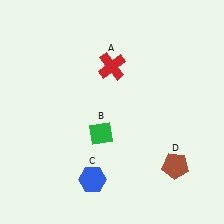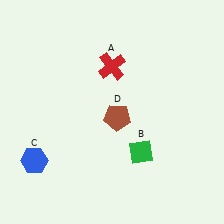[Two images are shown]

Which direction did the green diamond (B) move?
The green diamond (B) moved right.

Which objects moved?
The objects that moved are: the green diamond (B), the blue hexagon (C), the brown pentagon (D).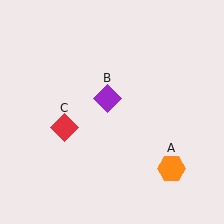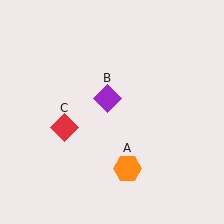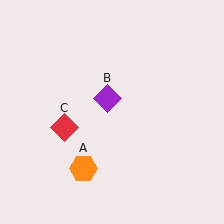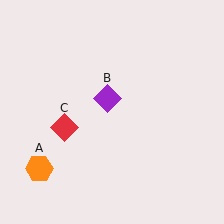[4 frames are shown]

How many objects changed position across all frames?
1 object changed position: orange hexagon (object A).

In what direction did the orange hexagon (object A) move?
The orange hexagon (object A) moved left.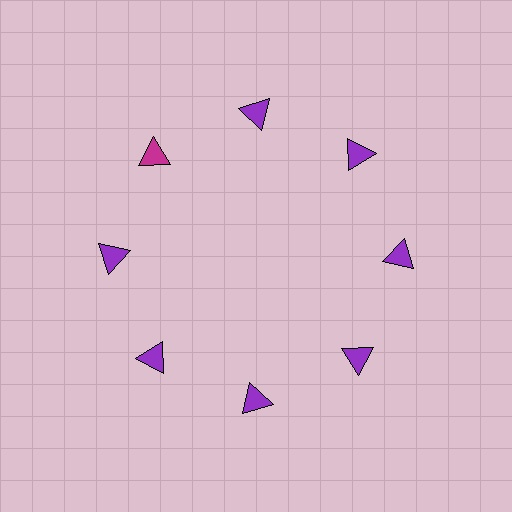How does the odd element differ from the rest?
It has a different color: magenta instead of purple.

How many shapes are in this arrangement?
There are 8 shapes arranged in a ring pattern.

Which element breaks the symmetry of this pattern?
The magenta triangle at roughly the 10 o'clock position breaks the symmetry. All other shapes are purple triangles.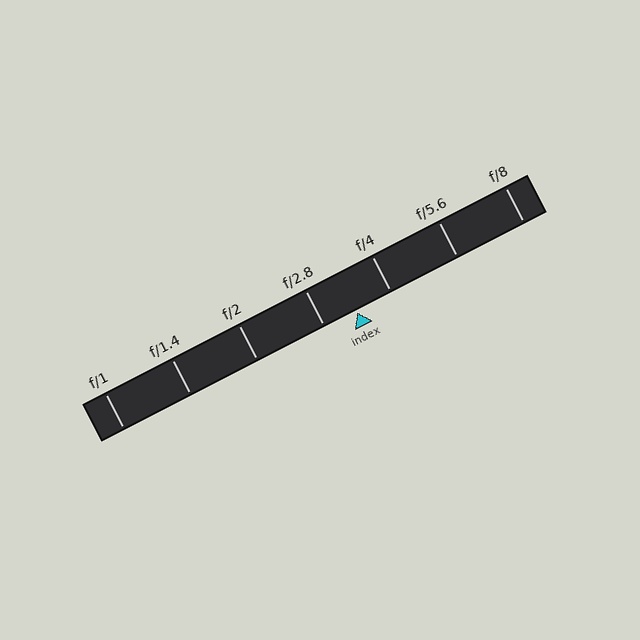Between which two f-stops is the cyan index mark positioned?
The index mark is between f/2.8 and f/4.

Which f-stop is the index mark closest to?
The index mark is closest to f/2.8.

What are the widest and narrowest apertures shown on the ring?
The widest aperture shown is f/1 and the narrowest is f/8.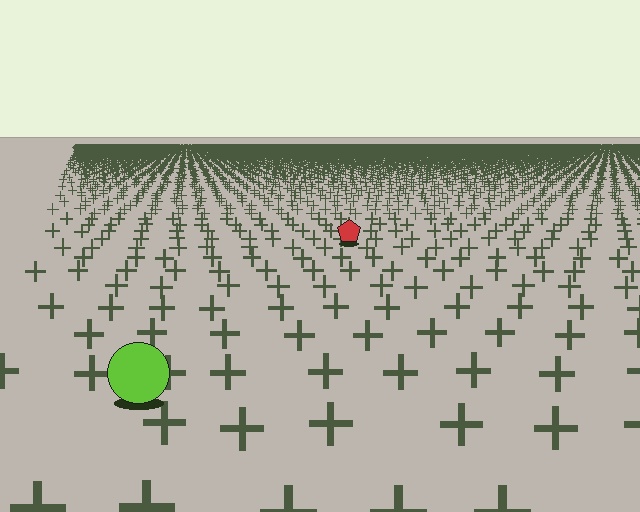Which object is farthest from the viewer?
The red pentagon is farthest from the viewer. It appears smaller and the ground texture around it is denser.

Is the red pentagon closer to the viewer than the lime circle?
No. The lime circle is closer — you can tell from the texture gradient: the ground texture is coarser near it.